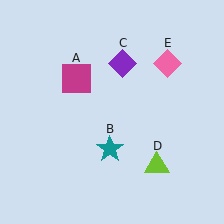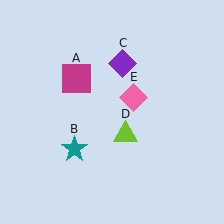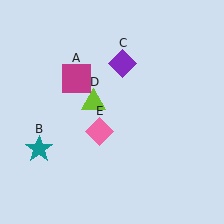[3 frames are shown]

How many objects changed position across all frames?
3 objects changed position: teal star (object B), lime triangle (object D), pink diamond (object E).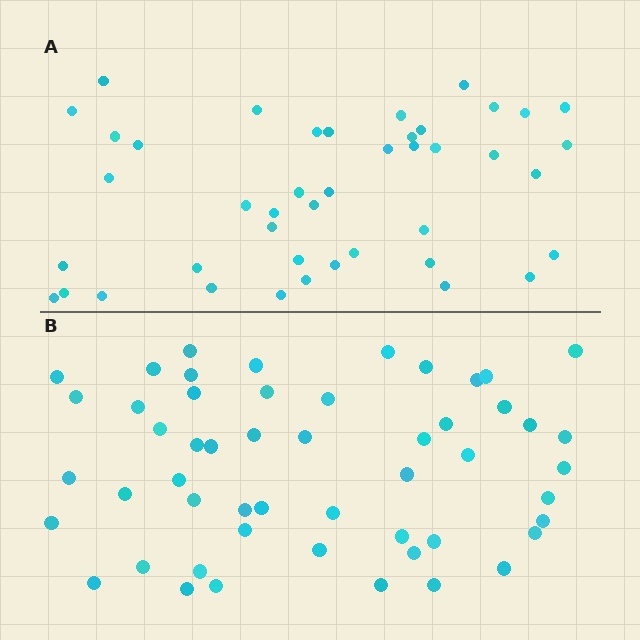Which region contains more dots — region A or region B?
Region B (the bottom region) has more dots.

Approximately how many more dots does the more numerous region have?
Region B has roughly 8 or so more dots than region A.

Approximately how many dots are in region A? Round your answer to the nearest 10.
About 40 dots. (The exact count is 43, which rounds to 40.)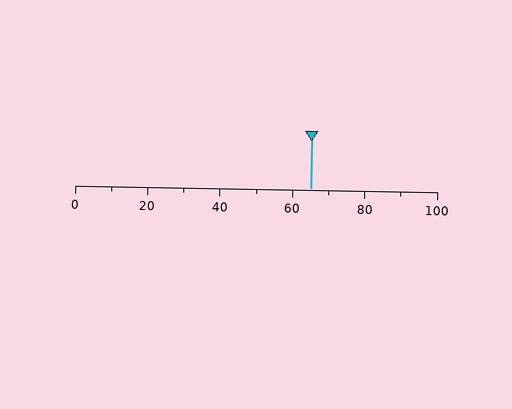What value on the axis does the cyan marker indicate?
The marker indicates approximately 65.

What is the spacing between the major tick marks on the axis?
The major ticks are spaced 20 apart.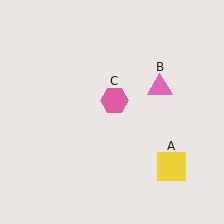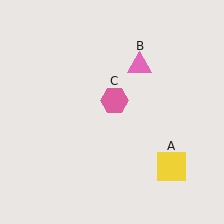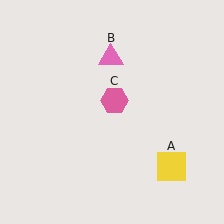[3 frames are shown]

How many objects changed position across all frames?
1 object changed position: pink triangle (object B).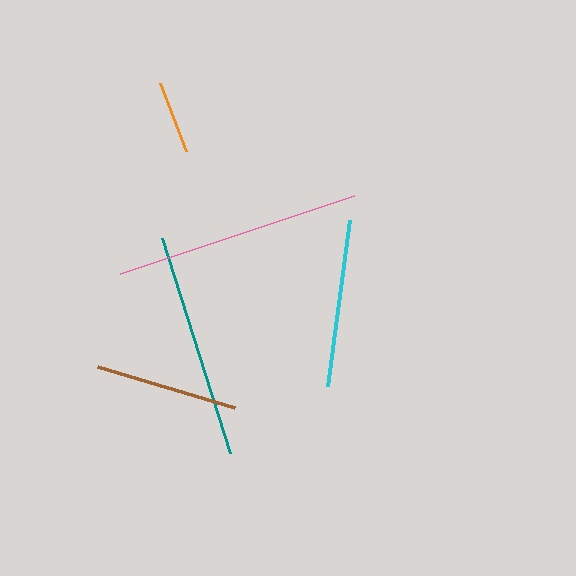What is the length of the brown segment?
The brown segment is approximately 143 pixels long.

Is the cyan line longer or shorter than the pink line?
The pink line is longer than the cyan line.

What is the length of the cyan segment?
The cyan segment is approximately 167 pixels long.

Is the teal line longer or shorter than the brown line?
The teal line is longer than the brown line.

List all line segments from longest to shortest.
From longest to shortest: pink, teal, cyan, brown, orange.